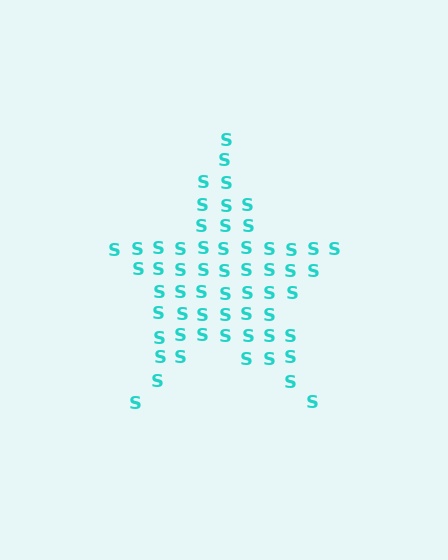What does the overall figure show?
The overall figure shows a star.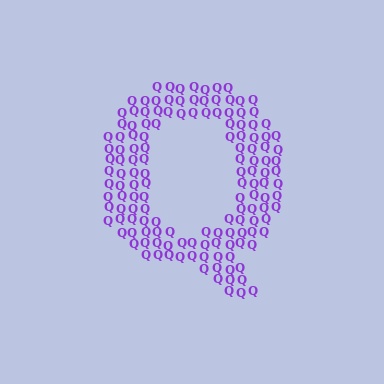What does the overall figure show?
The overall figure shows the letter Q.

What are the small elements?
The small elements are letter Q's.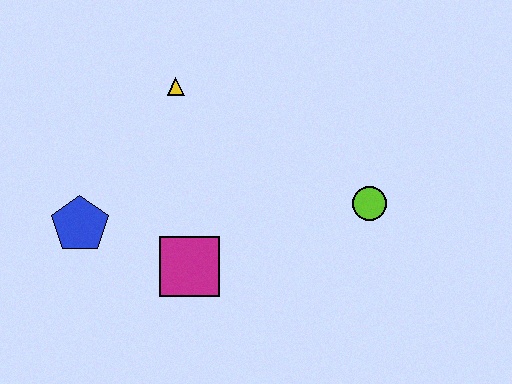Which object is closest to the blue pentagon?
The magenta square is closest to the blue pentagon.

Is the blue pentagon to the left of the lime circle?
Yes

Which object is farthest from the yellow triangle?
The lime circle is farthest from the yellow triangle.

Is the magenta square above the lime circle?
No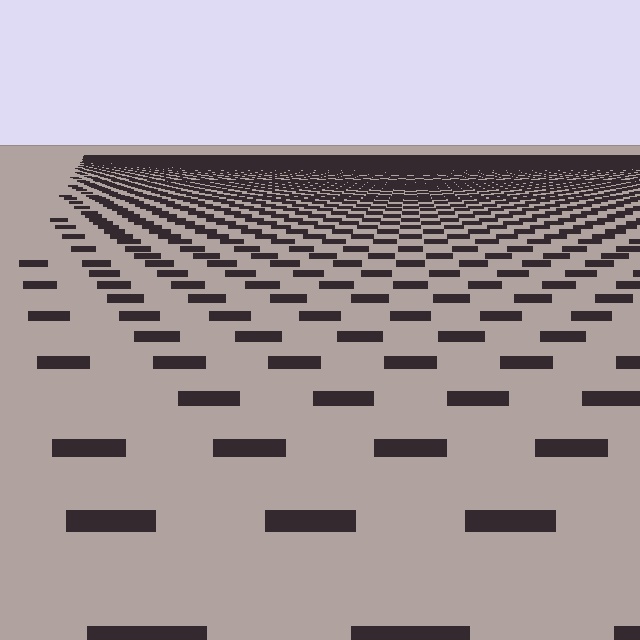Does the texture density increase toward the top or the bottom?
Density increases toward the top.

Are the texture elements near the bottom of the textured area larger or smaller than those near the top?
Larger. Near the bottom, elements are closer to the viewer and appear at a bigger on-screen size.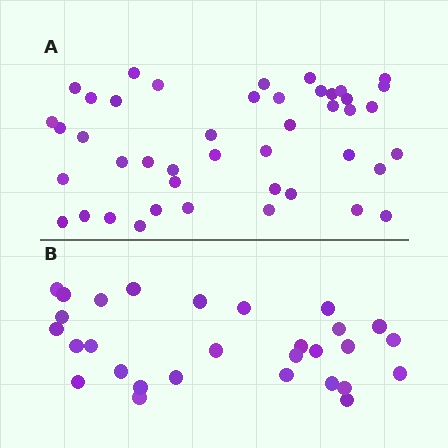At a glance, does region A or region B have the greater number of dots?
Region A (the top region) has more dots.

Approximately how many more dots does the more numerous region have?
Region A has approximately 15 more dots than region B.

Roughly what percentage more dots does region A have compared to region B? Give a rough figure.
About 50% more.